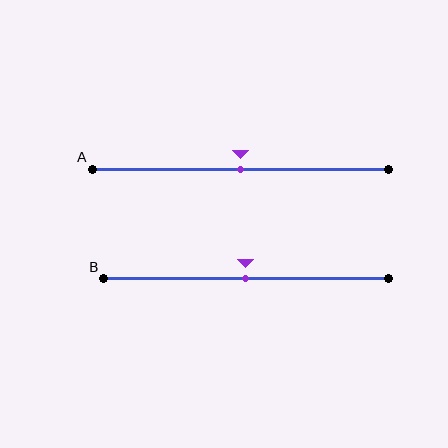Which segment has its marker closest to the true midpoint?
Segment A has its marker closest to the true midpoint.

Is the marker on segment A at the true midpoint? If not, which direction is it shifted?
Yes, the marker on segment A is at the true midpoint.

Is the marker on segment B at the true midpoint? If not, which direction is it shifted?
Yes, the marker on segment B is at the true midpoint.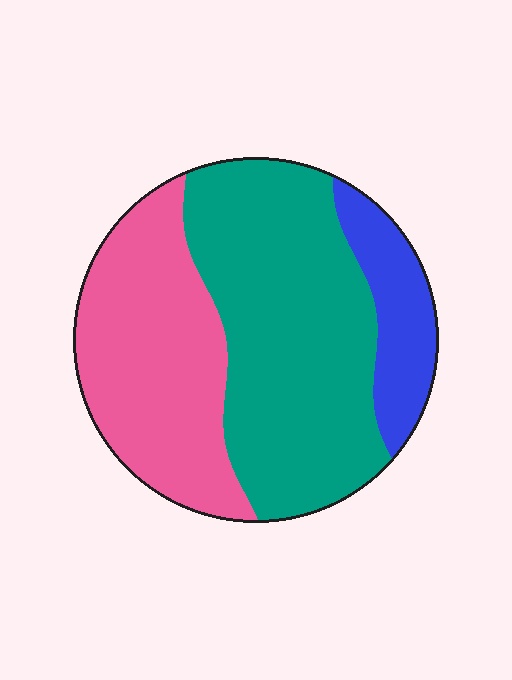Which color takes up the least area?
Blue, at roughly 15%.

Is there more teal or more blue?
Teal.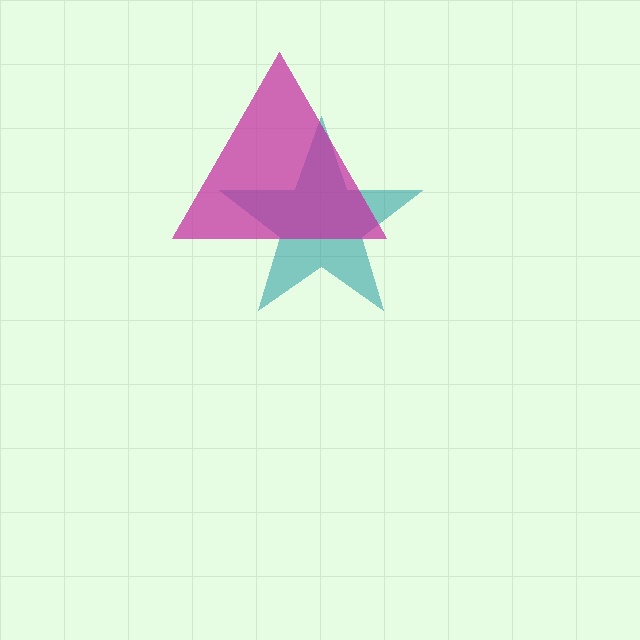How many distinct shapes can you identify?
There are 2 distinct shapes: a teal star, a magenta triangle.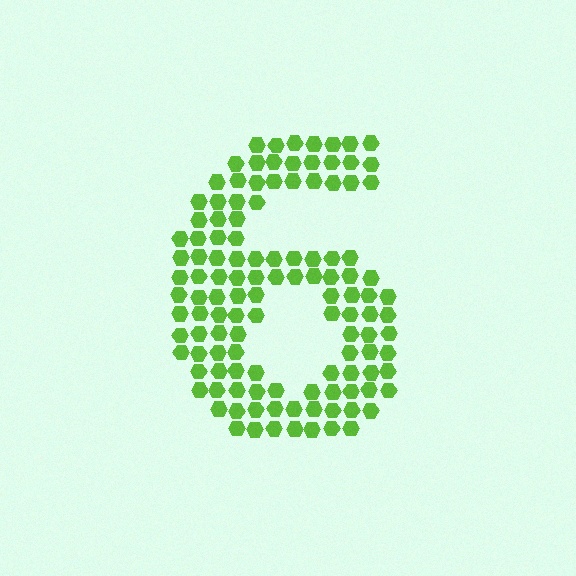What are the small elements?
The small elements are hexagons.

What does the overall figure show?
The overall figure shows the digit 6.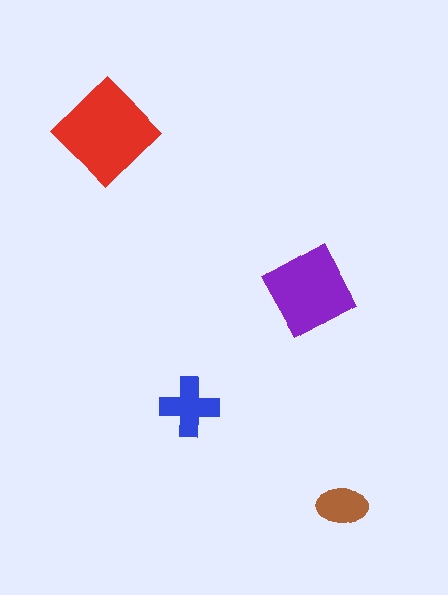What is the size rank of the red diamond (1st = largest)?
1st.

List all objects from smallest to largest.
The brown ellipse, the blue cross, the purple square, the red diamond.